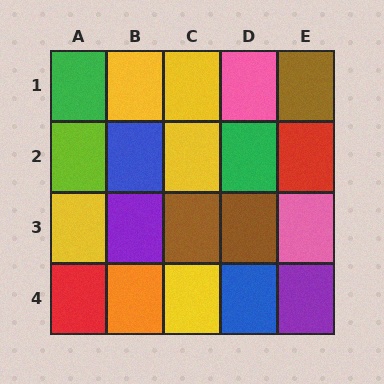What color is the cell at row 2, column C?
Yellow.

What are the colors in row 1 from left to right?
Green, yellow, yellow, pink, brown.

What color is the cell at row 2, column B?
Blue.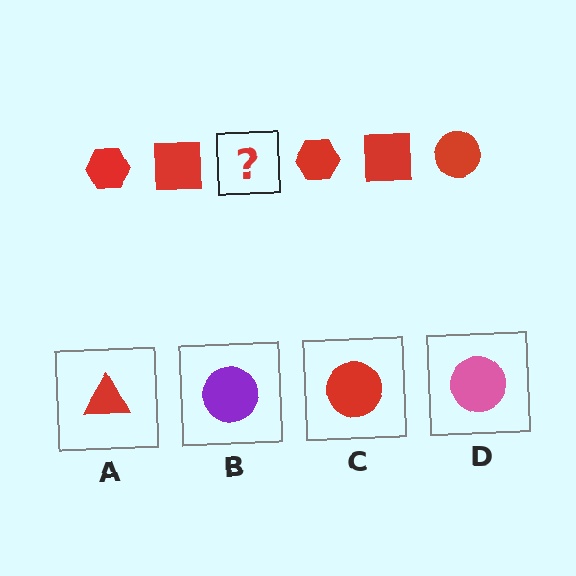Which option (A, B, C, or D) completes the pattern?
C.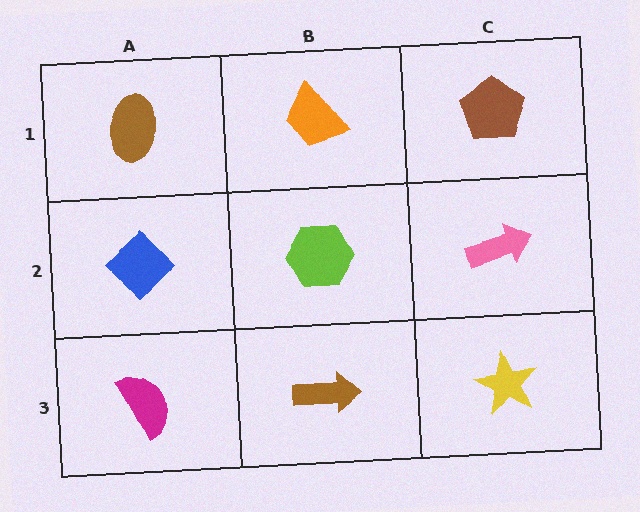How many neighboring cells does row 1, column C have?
2.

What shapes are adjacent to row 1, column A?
A blue diamond (row 2, column A), an orange trapezoid (row 1, column B).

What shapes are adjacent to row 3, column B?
A lime hexagon (row 2, column B), a magenta semicircle (row 3, column A), a yellow star (row 3, column C).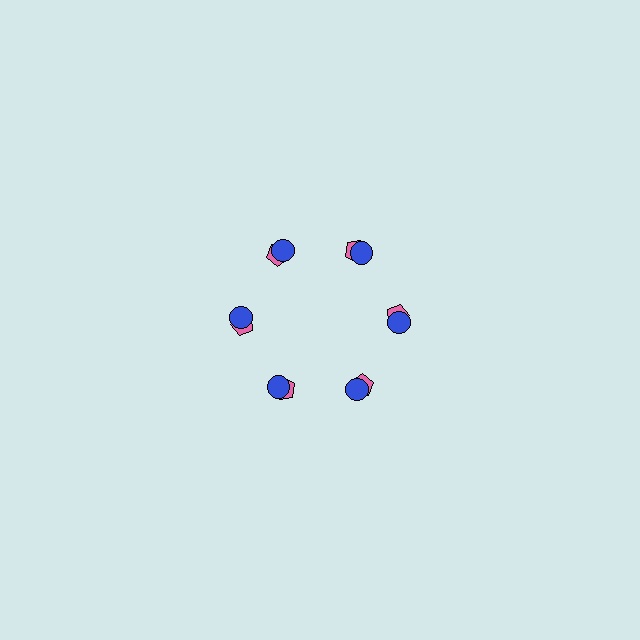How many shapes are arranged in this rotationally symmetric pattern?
There are 12 shapes, arranged in 6 groups of 2.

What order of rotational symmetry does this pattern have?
This pattern has 6-fold rotational symmetry.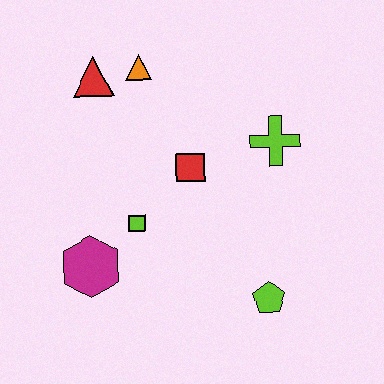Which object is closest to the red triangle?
The orange triangle is closest to the red triangle.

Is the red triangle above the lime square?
Yes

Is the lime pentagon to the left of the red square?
No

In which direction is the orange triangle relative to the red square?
The orange triangle is above the red square.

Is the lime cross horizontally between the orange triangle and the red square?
No